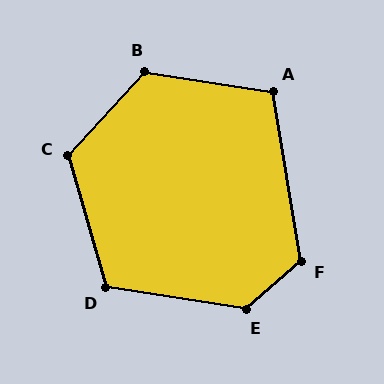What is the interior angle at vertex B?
Approximately 124 degrees (obtuse).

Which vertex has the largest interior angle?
E, at approximately 130 degrees.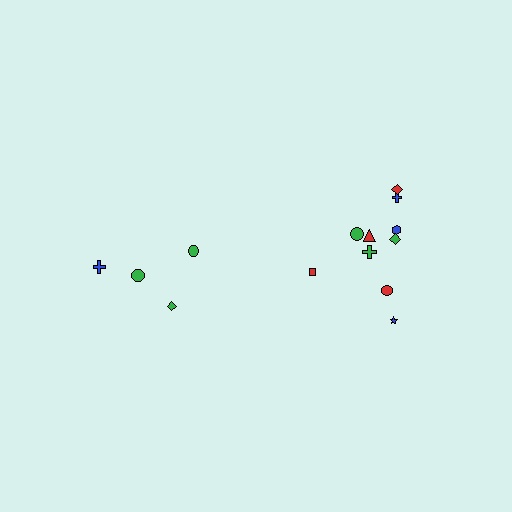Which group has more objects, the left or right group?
The right group.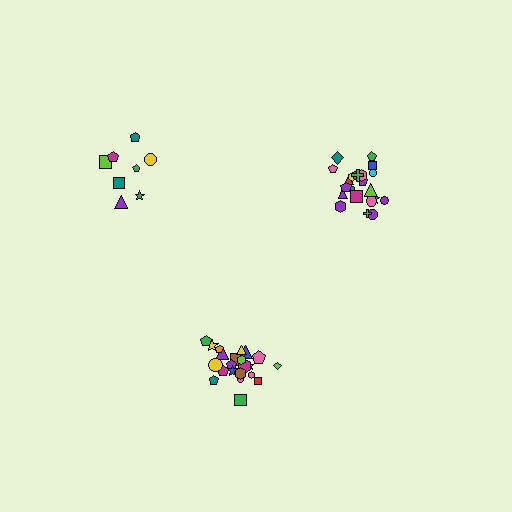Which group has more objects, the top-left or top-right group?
The top-right group.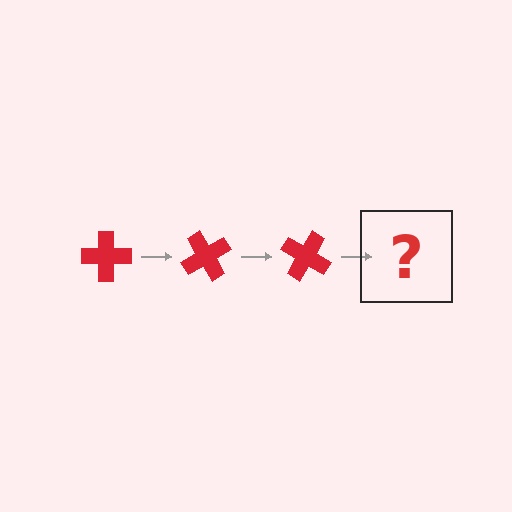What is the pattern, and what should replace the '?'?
The pattern is that the cross rotates 60 degrees each step. The '?' should be a red cross rotated 180 degrees.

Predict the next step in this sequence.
The next step is a red cross rotated 180 degrees.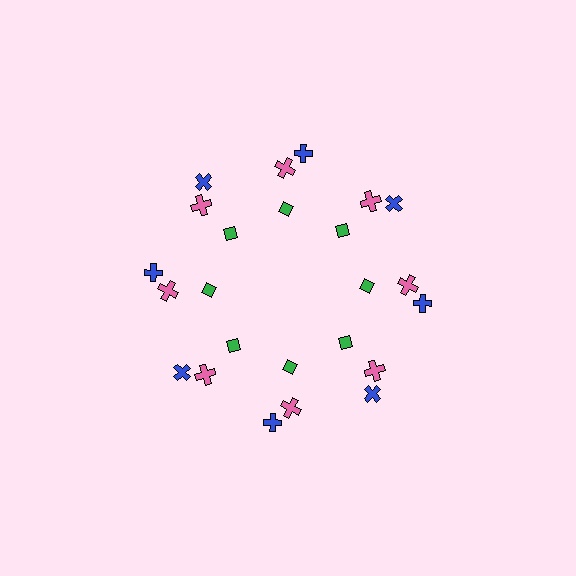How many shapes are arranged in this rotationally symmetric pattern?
There are 24 shapes, arranged in 8 groups of 3.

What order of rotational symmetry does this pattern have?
This pattern has 8-fold rotational symmetry.